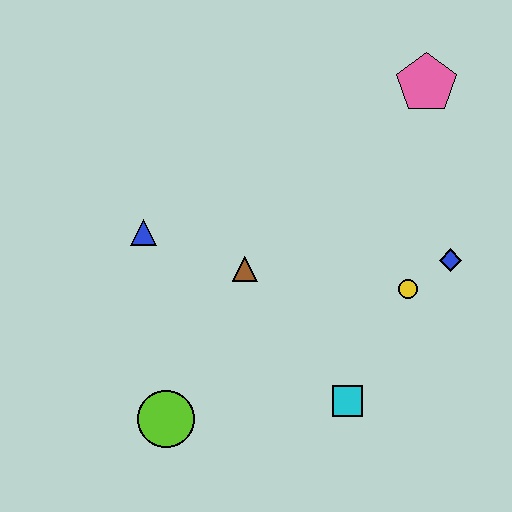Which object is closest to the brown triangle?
The blue triangle is closest to the brown triangle.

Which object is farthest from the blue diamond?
The lime circle is farthest from the blue diamond.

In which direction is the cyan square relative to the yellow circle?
The cyan square is below the yellow circle.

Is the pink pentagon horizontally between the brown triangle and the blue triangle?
No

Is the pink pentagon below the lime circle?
No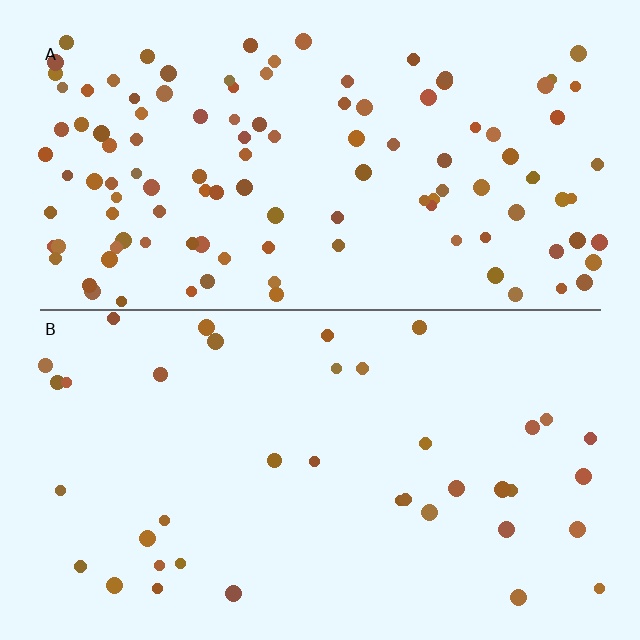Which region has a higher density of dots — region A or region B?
A (the top).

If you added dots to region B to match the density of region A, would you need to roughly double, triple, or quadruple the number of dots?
Approximately triple.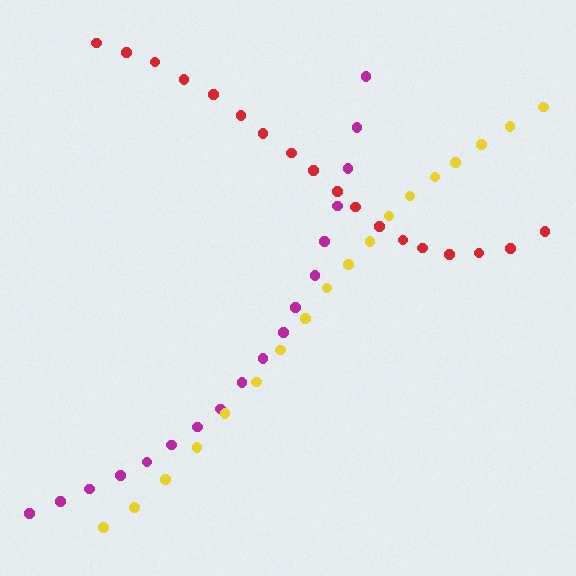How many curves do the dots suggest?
There are 3 distinct paths.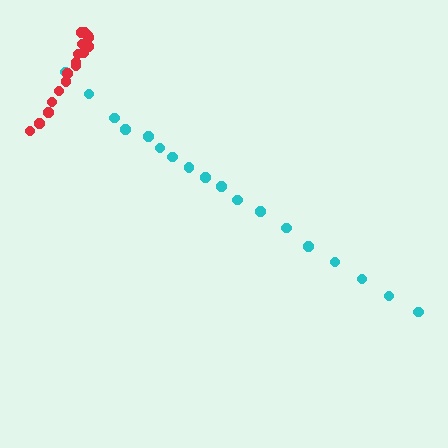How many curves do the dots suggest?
There are 2 distinct paths.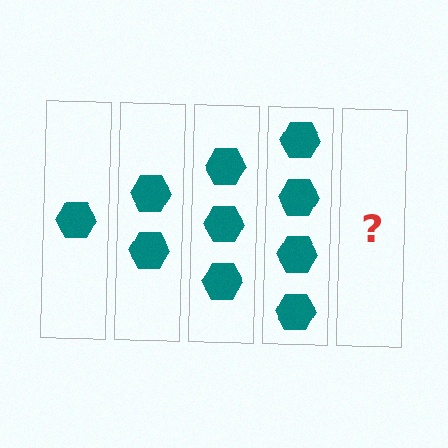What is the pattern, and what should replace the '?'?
The pattern is that each step adds one more hexagon. The '?' should be 5 hexagons.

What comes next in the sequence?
The next element should be 5 hexagons.